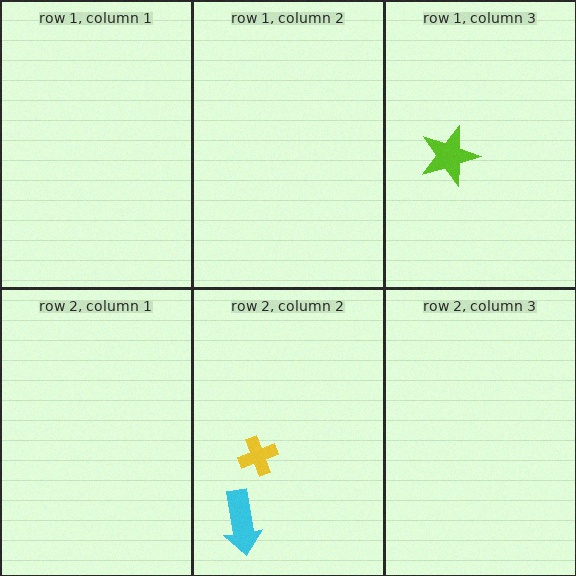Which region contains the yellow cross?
The row 2, column 2 region.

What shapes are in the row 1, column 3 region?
The lime star.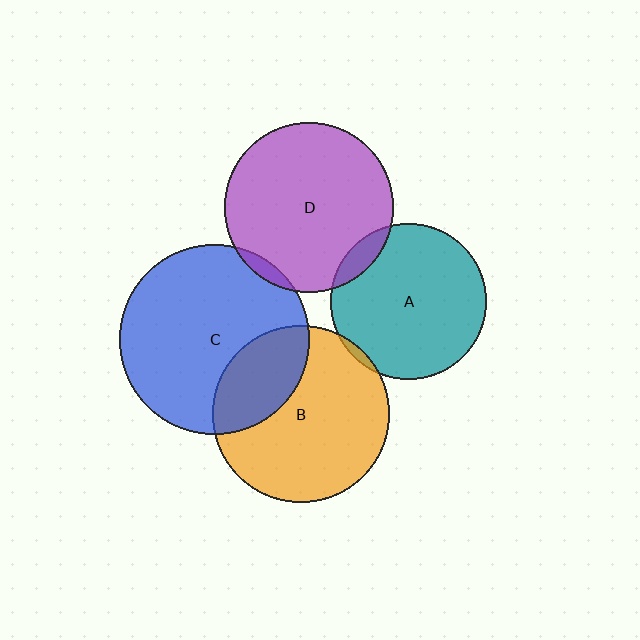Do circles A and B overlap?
Yes.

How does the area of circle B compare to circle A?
Approximately 1.3 times.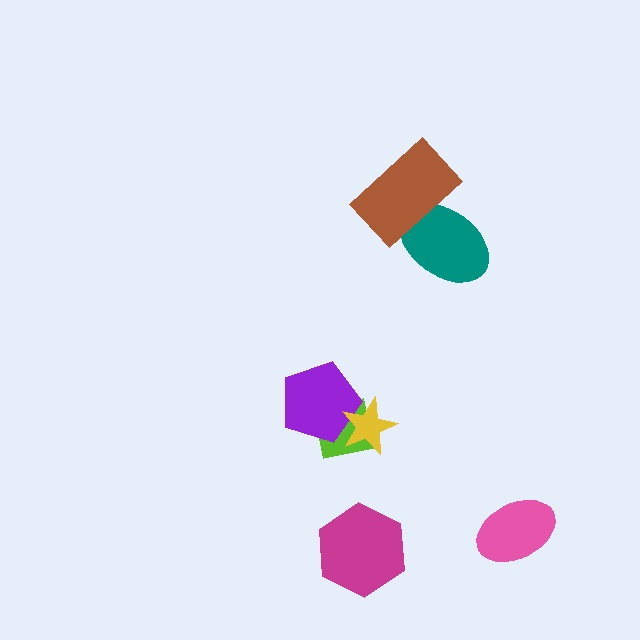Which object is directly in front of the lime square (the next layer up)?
The purple pentagon is directly in front of the lime square.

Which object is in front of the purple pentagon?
The yellow star is in front of the purple pentagon.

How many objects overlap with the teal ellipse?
1 object overlaps with the teal ellipse.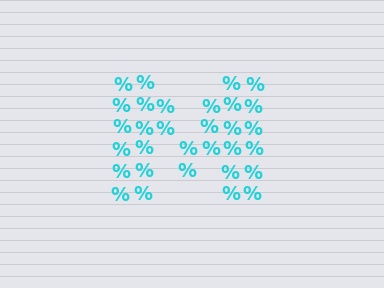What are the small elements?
The small elements are percent signs.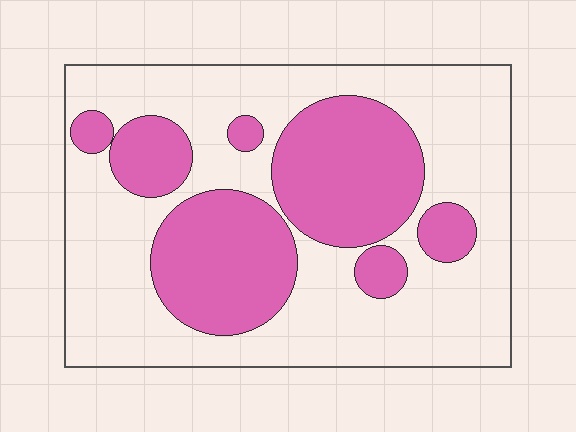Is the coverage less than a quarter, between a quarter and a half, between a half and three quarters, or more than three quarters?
Between a quarter and a half.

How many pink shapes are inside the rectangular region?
7.